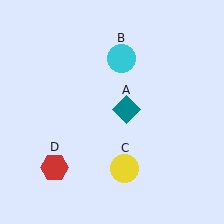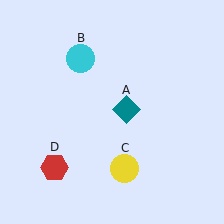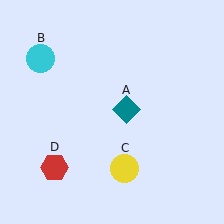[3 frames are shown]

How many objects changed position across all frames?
1 object changed position: cyan circle (object B).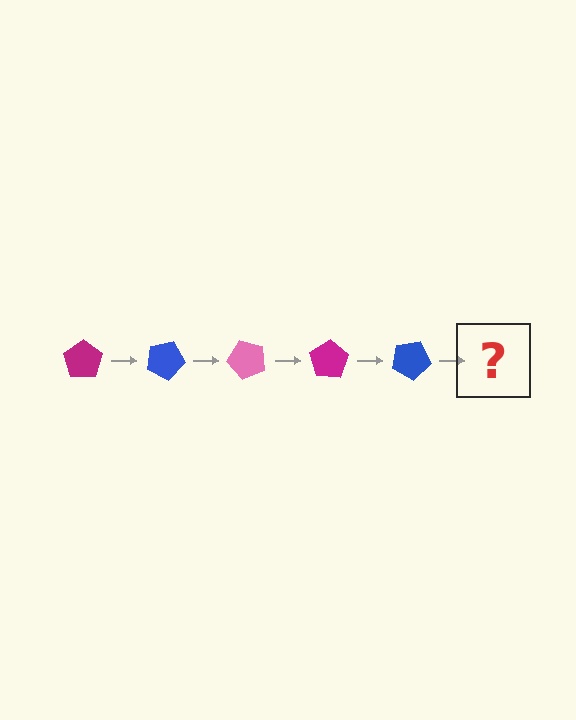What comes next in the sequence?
The next element should be a pink pentagon, rotated 125 degrees from the start.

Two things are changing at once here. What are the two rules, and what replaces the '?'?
The two rules are that it rotates 25 degrees each step and the color cycles through magenta, blue, and pink. The '?' should be a pink pentagon, rotated 125 degrees from the start.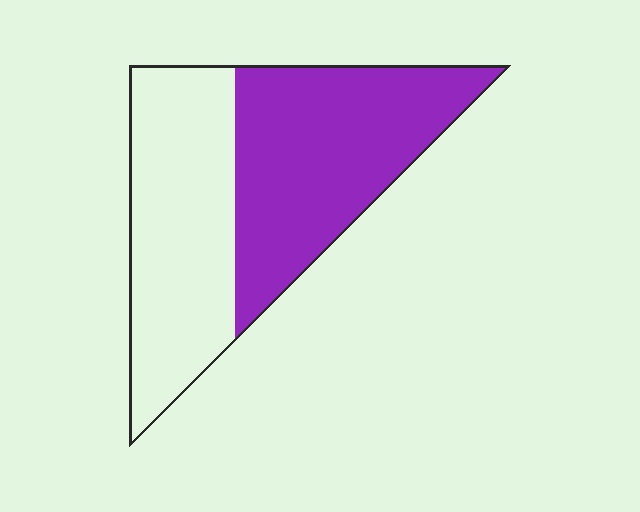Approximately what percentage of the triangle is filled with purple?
Approximately 50%.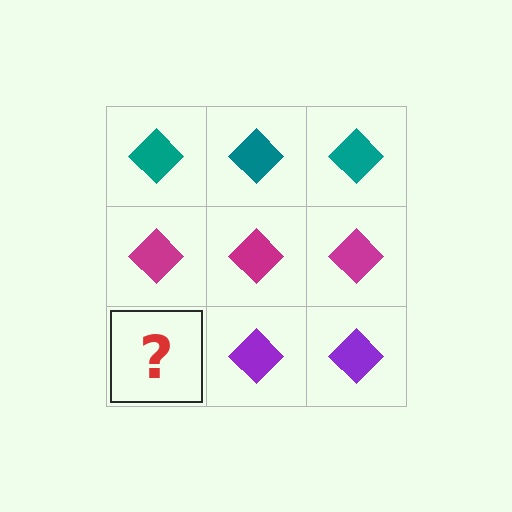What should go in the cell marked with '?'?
The missing cell should contain a purple diamond.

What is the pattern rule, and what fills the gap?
The rule is that each row has a consistent color. The gap should be filled with a purple diamond.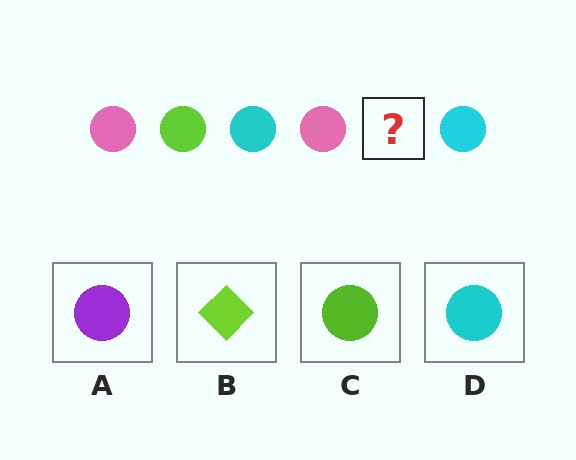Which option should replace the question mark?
Option C.